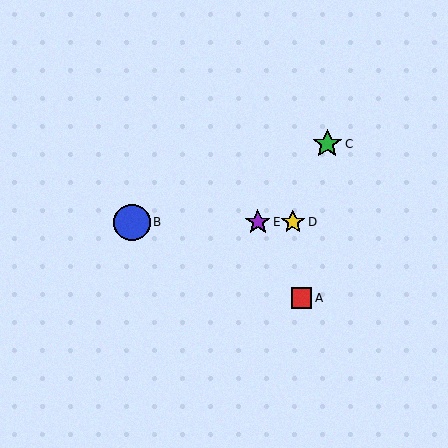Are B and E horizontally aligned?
Yes, both are at y≈222.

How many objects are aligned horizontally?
3 objects (B, D, E) are aligned horizontally.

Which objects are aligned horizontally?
Objects B, D, E are aligned horizontally.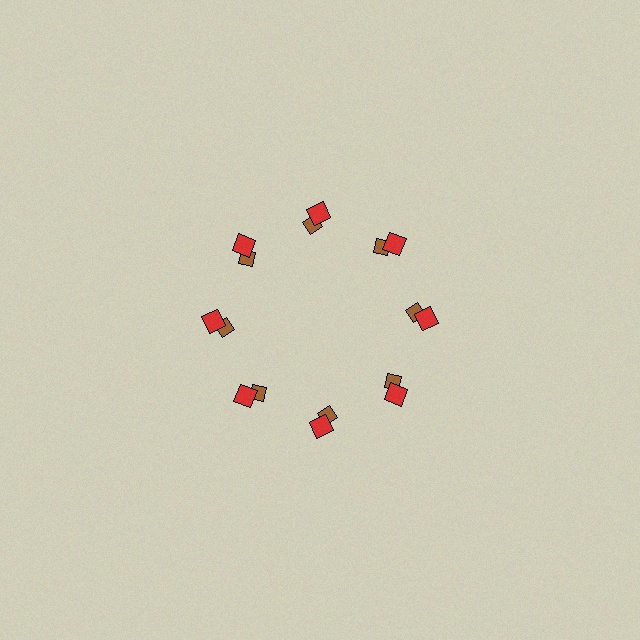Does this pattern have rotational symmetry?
Yes, this pattern has 8-fold rotational symmetry. It looks the same after rotating 45 degrees around the center.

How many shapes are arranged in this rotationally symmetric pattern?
There are 16 shapes, arranged in 8 groups of 2.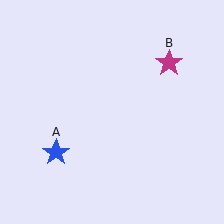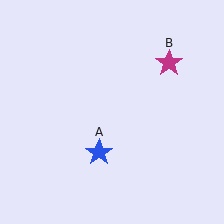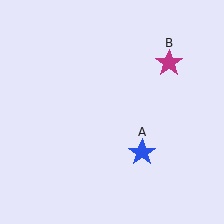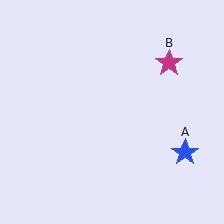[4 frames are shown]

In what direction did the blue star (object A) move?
The blue star (object A) moved right.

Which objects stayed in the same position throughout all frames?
Magenta star (object B) remained stationary.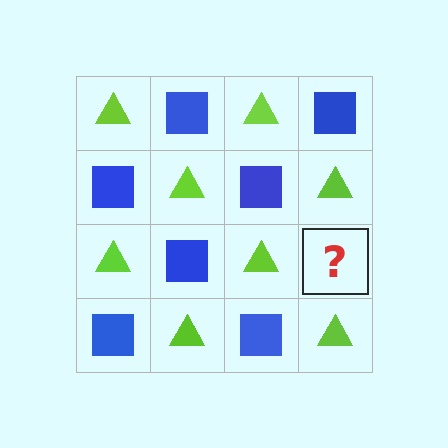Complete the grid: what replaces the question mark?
The question mark should be replaced with a blue square.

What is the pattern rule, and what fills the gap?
The rule is that it alternates lime triangle and blue square in a checkerboard pattern. The gap should be filled with a blue square.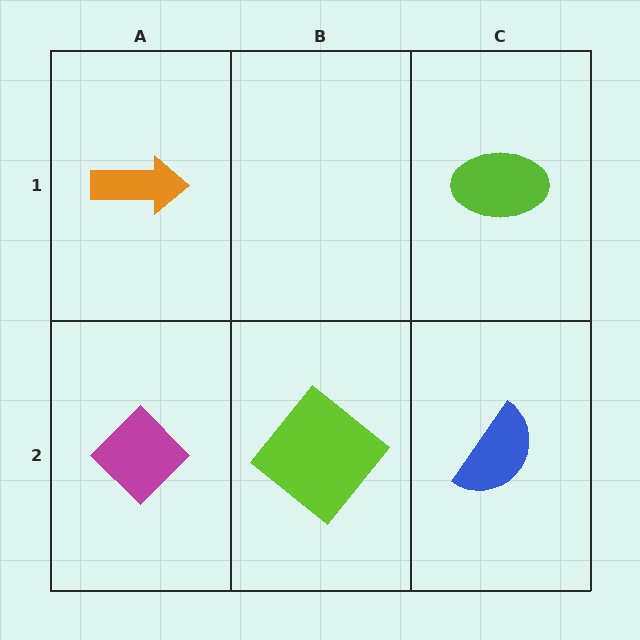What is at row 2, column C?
A blue semicircle.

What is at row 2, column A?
A magenta diamond.